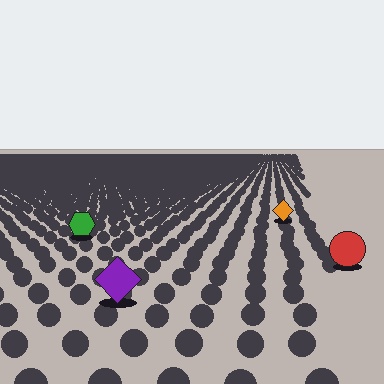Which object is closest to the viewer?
The purple diamond is closest. The texture marks near it are larger and more spread out.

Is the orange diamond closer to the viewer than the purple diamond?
No. The purple diamond is closer — you can tell from the texture gradient: the ground texture is coarser near it.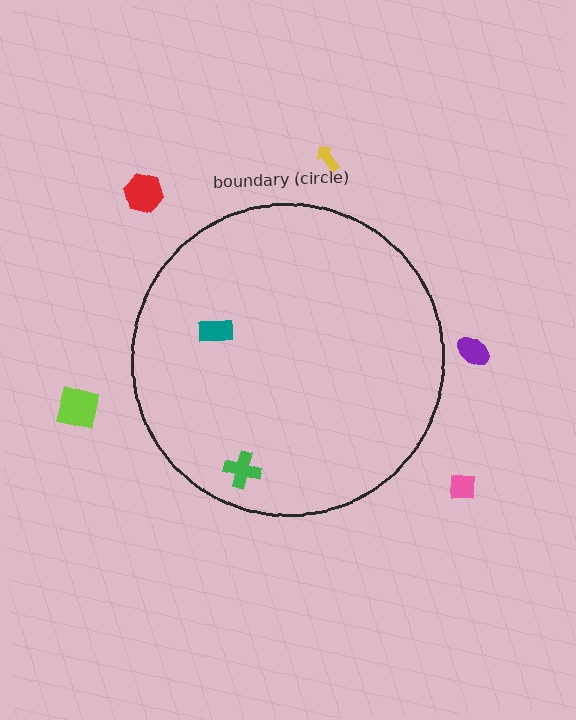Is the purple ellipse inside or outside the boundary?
Outside.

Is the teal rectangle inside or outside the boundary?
Inside.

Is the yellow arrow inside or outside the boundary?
Outside.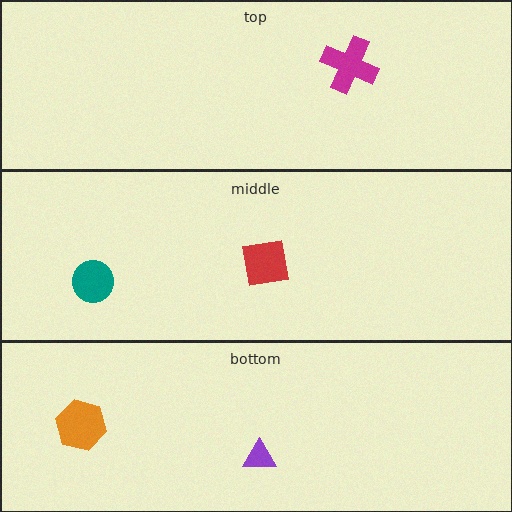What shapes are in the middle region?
The red square, the teal circle.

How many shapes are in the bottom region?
2.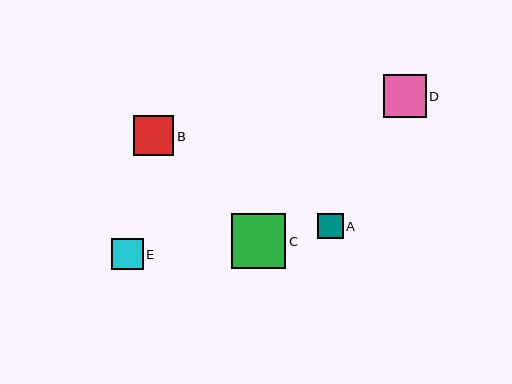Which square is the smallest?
Square A is the smallest with a size of approximately 26 pixels.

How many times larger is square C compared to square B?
Square C is approximately 1.4 times the size of square B.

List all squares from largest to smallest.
From largest to smallest: C, D, B, E, A.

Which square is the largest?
Square C is the largest with a size of approximately 55 pixels.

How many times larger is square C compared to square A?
Square C is approximately 2.1 times the size of square A.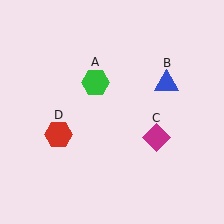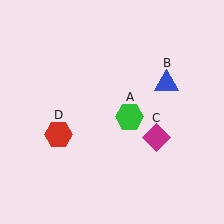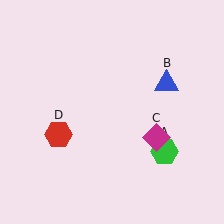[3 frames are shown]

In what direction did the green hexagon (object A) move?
The green hexagon (object A) moved down and to the right.